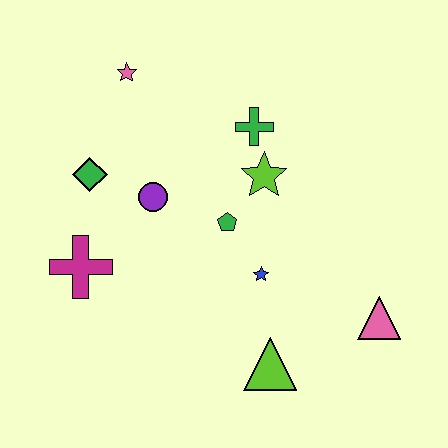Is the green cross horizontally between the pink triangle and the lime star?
No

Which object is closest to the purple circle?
The green diamond is closest to the purple circle.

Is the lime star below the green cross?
Yes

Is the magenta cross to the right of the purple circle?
No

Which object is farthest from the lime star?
The magenta cross is farthest from the lime star.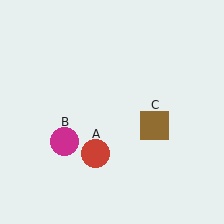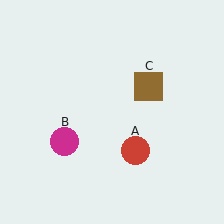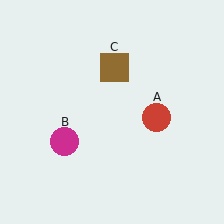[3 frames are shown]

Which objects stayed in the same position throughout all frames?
Magenta circle (object B) remained stationary.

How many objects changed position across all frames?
2 objects changed position: red circle (object A), brown square (object C).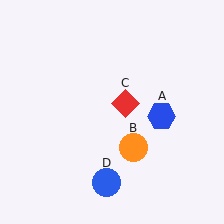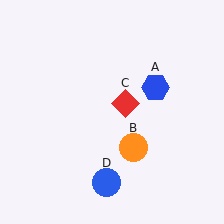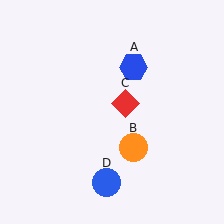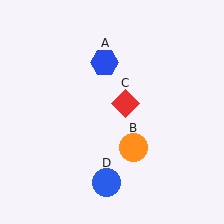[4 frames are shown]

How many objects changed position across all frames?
1 object changed position: blue hexagon (object A).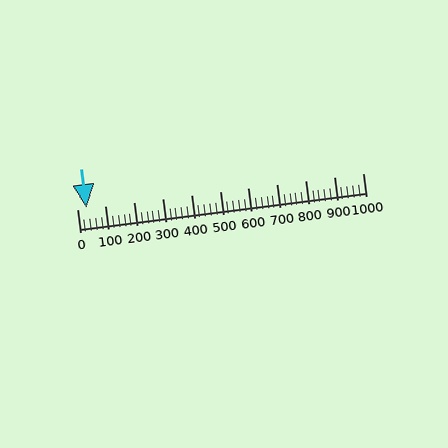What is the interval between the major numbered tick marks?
The major tick marks are spaced 100 units apart.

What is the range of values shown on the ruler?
The ruler shows values from 0 to 1000.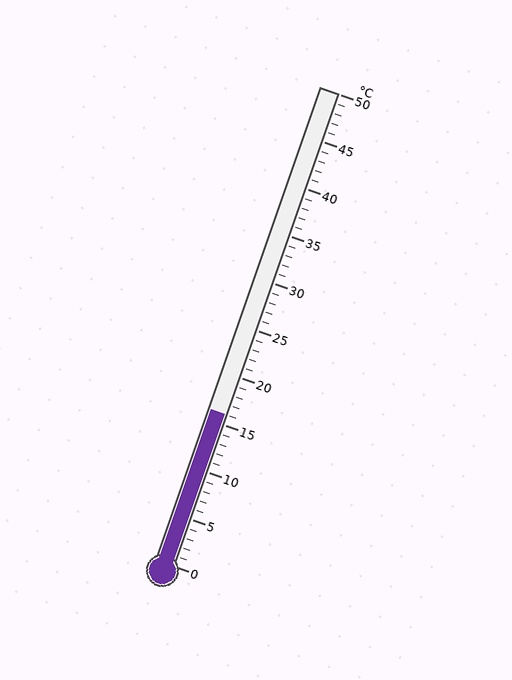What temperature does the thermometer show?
The thermometer shows approximately 16°C.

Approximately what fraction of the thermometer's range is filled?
The thermometer is filled to approximately 30% of its range.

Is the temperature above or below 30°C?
The temperature is below 30°C.